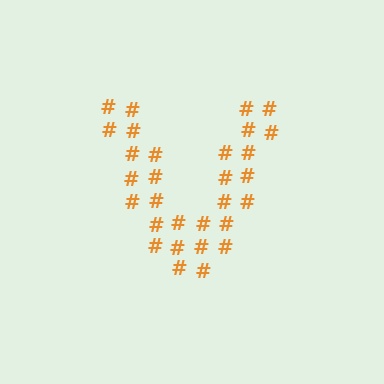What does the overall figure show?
The overall figure shows the letter V.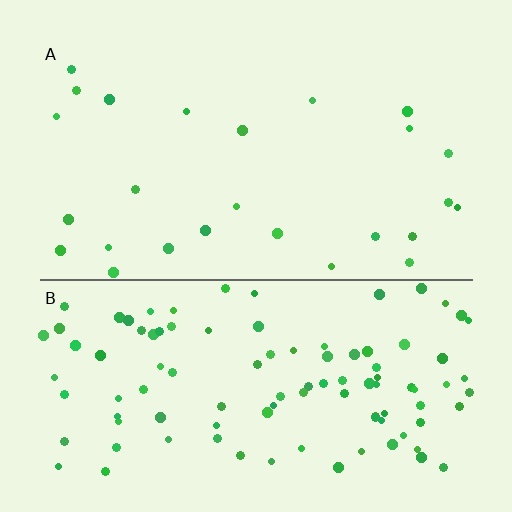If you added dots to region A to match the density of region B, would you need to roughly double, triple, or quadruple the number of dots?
Approximately quadruple.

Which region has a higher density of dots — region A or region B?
B (the bottom).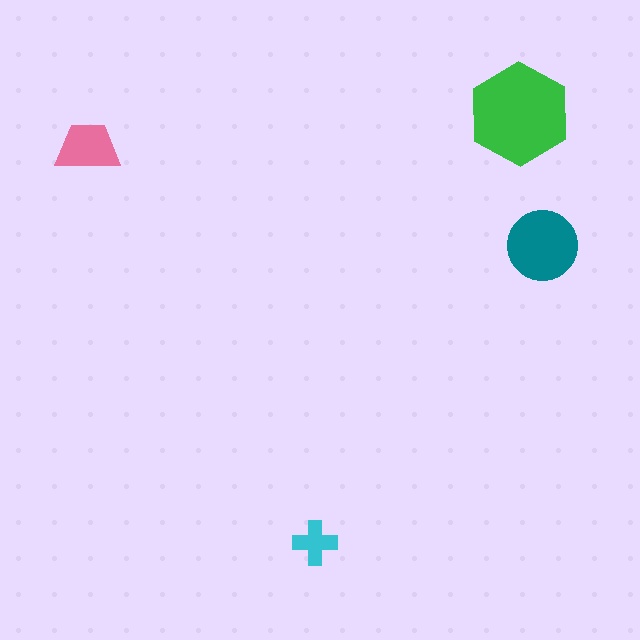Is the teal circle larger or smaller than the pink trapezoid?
Larger.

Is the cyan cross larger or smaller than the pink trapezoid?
Smaller.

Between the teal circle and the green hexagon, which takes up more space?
The green hexagon.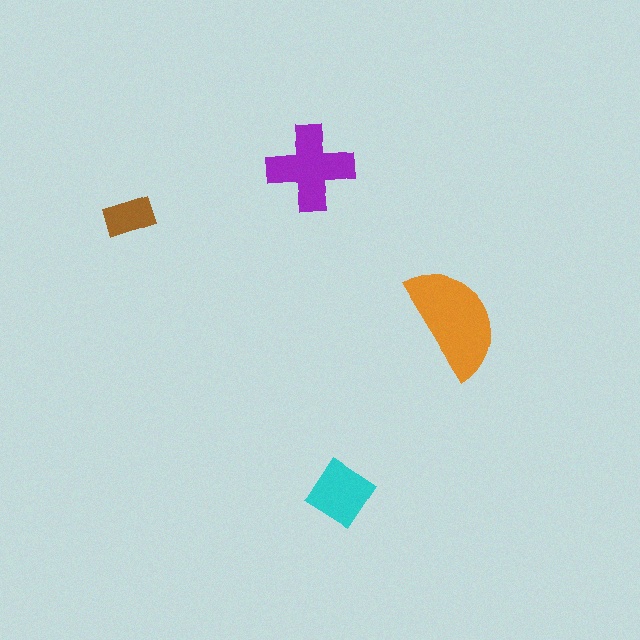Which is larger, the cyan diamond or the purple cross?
The purple cross.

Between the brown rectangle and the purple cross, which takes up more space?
The purple cross.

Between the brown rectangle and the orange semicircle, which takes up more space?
The orange semicircle.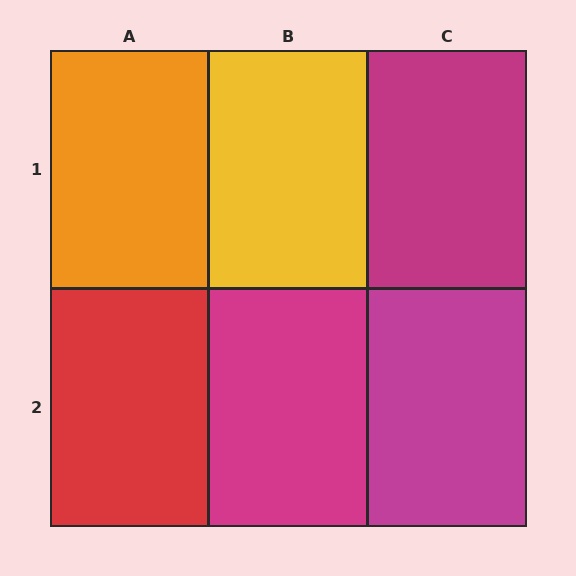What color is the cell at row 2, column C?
Magenta.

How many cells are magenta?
3 cells are magenta.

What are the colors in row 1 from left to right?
Orange, yellow, magenta.